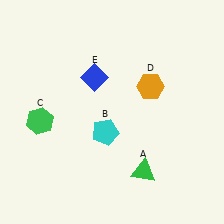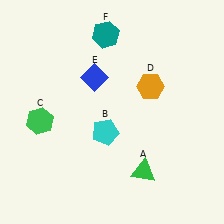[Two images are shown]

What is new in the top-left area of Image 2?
A teal hexagon (F) was added in the top-left area of Image 2.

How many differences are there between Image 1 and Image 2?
There is 1 difference between the two images.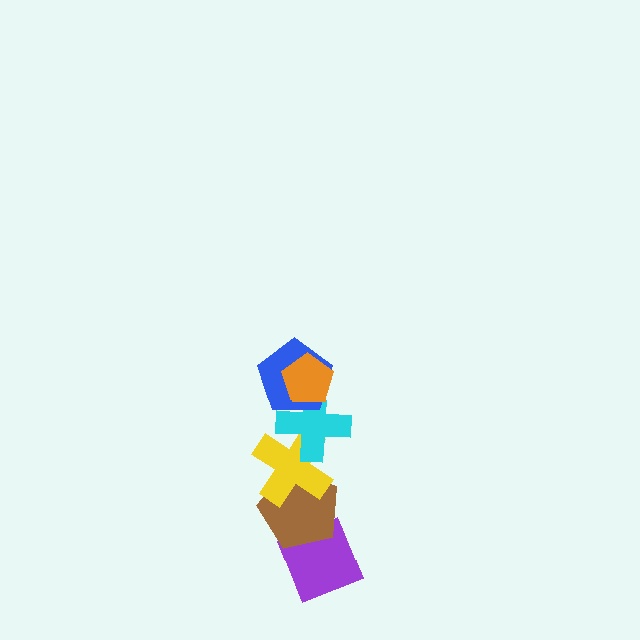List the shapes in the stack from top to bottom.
From top to bottom: the orange pentagon, the blue pentagon, the cyan cross, the yellow cross, the brown pentagon, the purple diamond.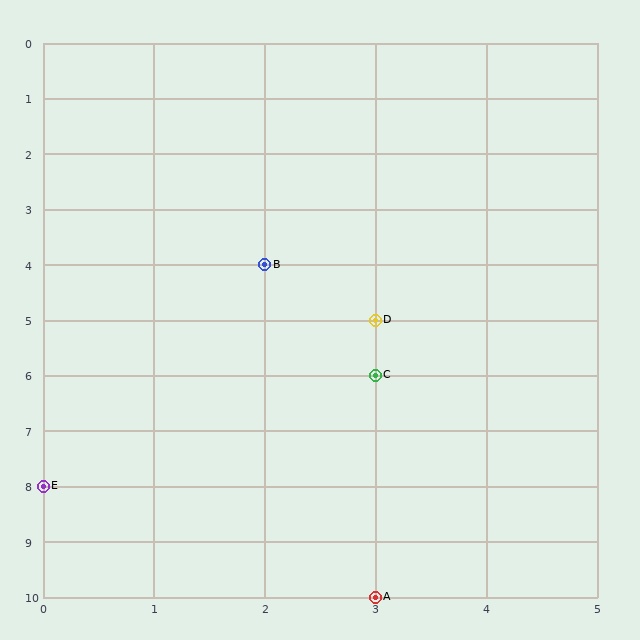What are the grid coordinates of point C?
Point C is at grid coordinates (3, 6).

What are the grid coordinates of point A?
Point A is at grid coordinates (3, 10).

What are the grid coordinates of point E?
Point E is at grid coordinates (0, 8).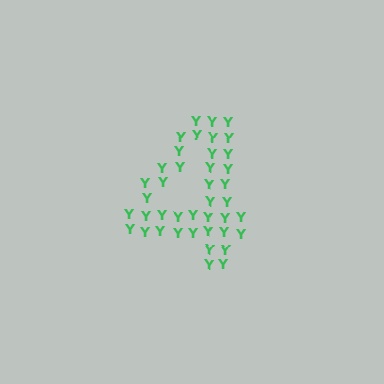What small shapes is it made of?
It is made of small letter Y's.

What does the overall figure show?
The overall figure shows the digit 4.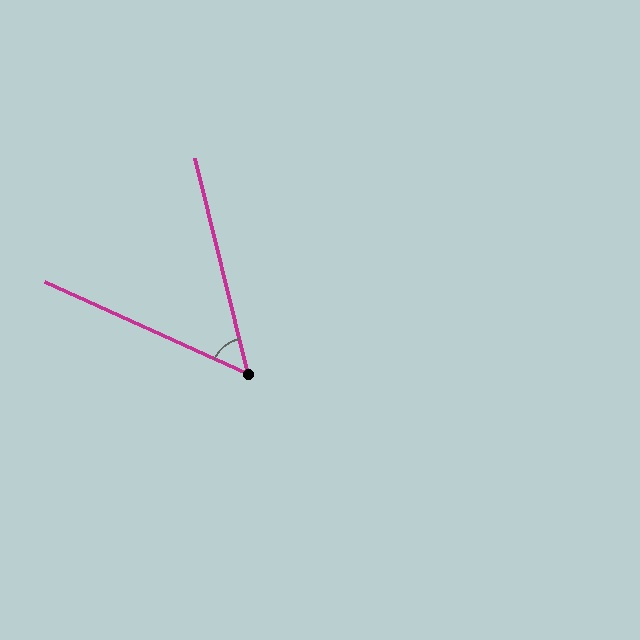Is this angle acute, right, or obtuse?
It is acute.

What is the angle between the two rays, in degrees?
Approximately 52 degrees.